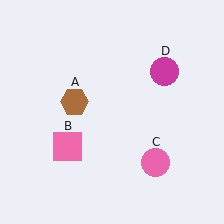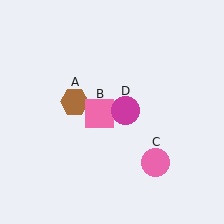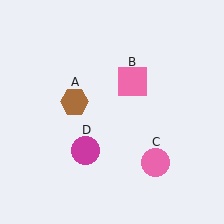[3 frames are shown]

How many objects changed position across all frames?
2 objects changed position: pink square (object B), magenta circle (object D).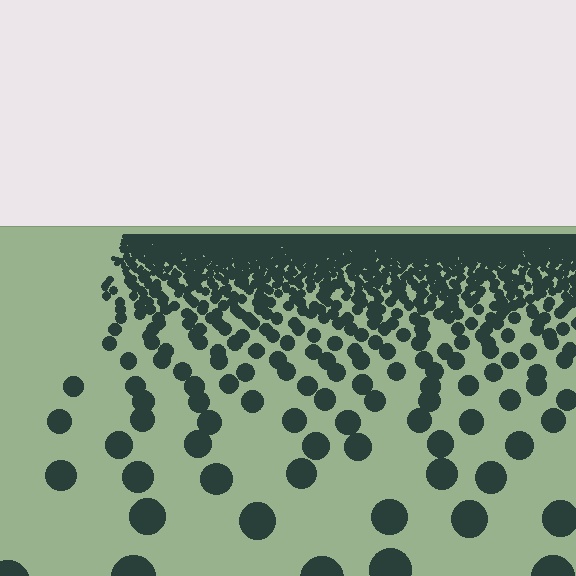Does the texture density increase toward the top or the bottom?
Density increases toward the top.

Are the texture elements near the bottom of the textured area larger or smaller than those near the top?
Larger. Near the bottom, elements are closer to the viewer and appear at a bigger on-screen size.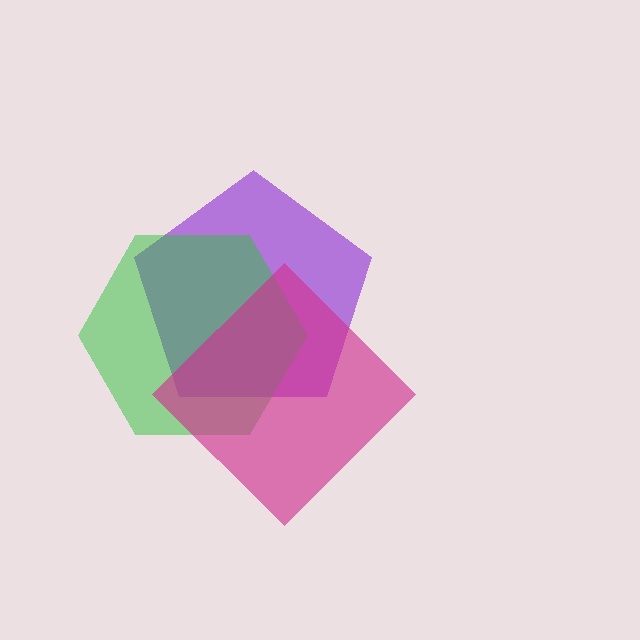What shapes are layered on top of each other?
The layered shapes are: a purple pentagon, a green hexagon, a magenta diamond.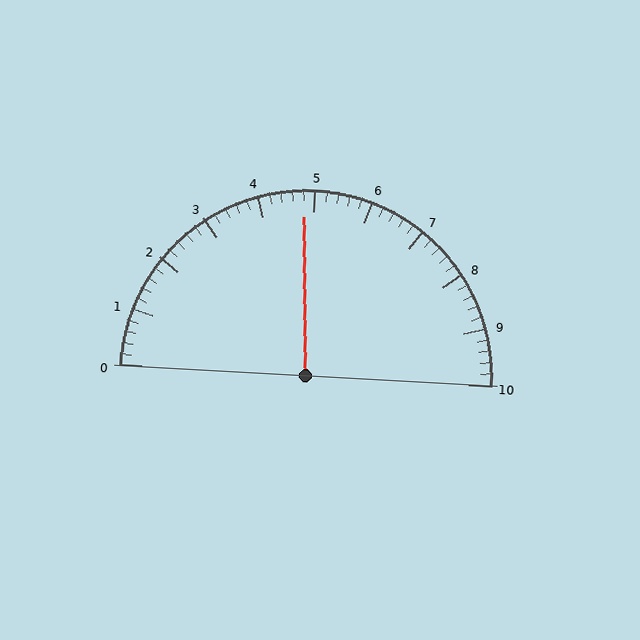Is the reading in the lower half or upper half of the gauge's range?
The reading is in the lower half of the range (0 to 10).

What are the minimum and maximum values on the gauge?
The gauge ranges from 0 to 10.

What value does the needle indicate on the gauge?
The needle indicates approximately 4.8.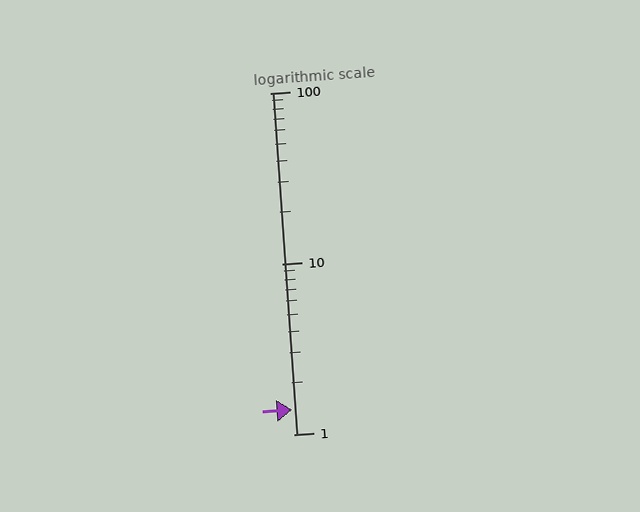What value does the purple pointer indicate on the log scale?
The pointer indicates approximately 1.4.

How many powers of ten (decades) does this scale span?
The scale spans 2 decades, from 1 to 100.